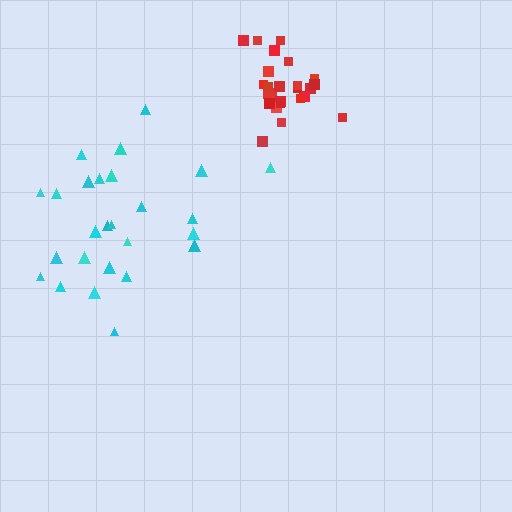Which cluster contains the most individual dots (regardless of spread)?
Cyan (27).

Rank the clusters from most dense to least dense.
red, cyan.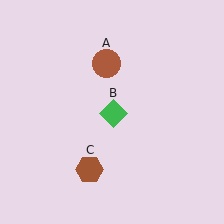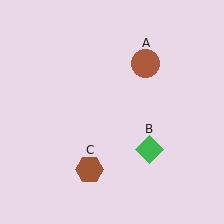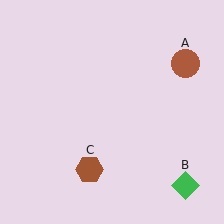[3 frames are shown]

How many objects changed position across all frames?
2 objects changed position: brown circle (object A), green diamond (object B).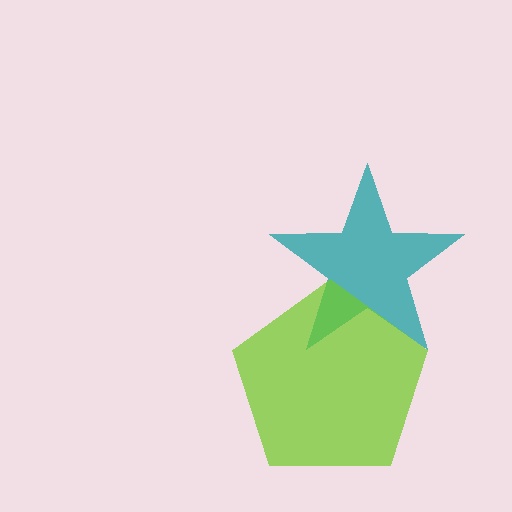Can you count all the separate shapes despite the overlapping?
Yes, there are 2 separate shapes.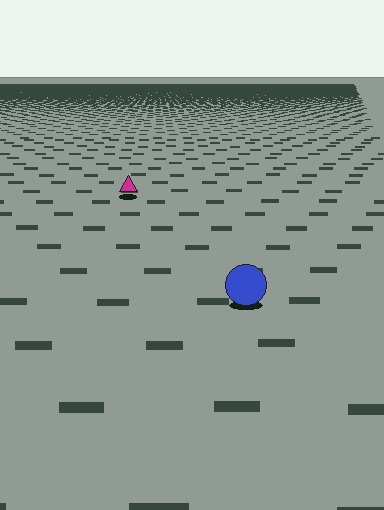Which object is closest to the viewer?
The blue circle is closest. The texture marks near it are larger and more spread out.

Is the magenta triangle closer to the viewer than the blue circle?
No. The blue circle is closer — you can tell from the texture gradient: the ground texture is coarser near it.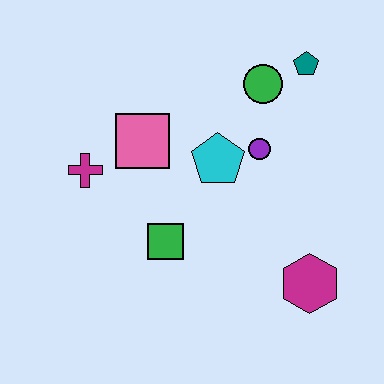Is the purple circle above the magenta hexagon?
Yes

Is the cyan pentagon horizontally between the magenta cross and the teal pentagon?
Yes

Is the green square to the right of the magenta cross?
Yes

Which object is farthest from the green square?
The teal pentagon is farthest from the green square.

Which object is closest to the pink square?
The magenta cross is closest to the pink square.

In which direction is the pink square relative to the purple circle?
The pink square is to the left of the purple circle.